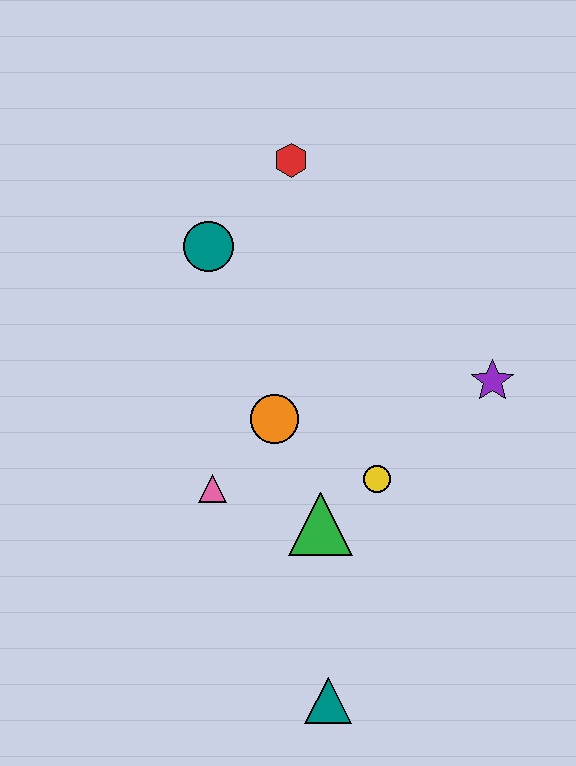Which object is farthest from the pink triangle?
The red hexagon is farthest from the pink triangle.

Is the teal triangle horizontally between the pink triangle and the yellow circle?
Yes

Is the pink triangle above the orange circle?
No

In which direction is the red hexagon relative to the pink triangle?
The red hexagon is above the pink triangle.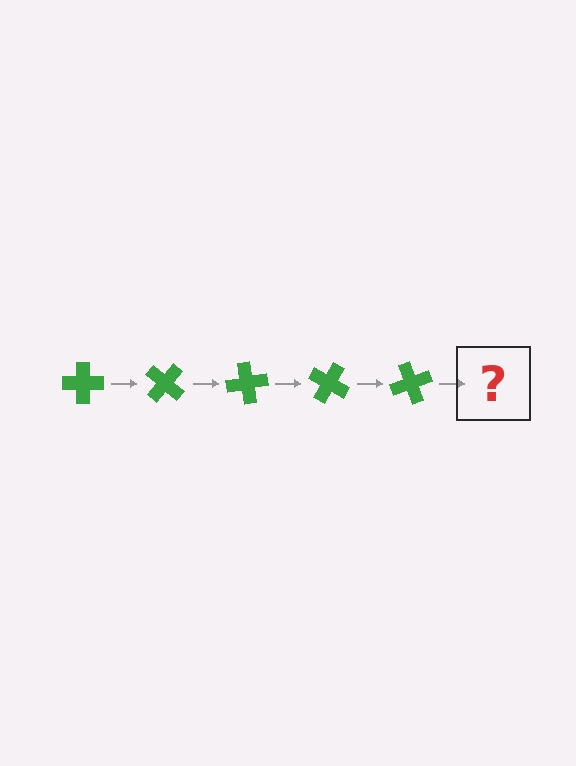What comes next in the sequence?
The next element should be a green cross rotated 200 degrees.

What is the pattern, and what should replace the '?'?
The pattern is that the cross rotates 40 degrees each step. The '?' should be a green cross rotated 200 degrees.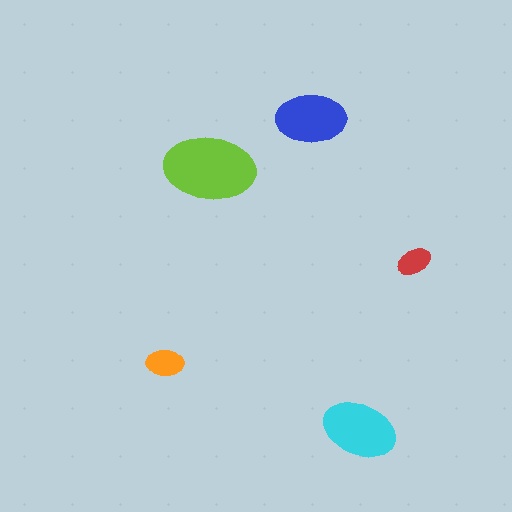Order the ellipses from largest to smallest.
the lime one, the cyan one, the blue one, the orange one, the red one.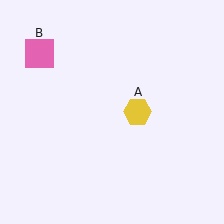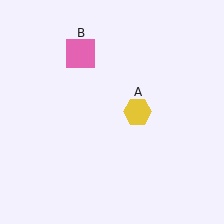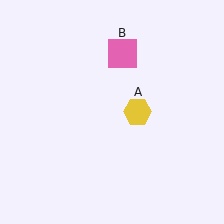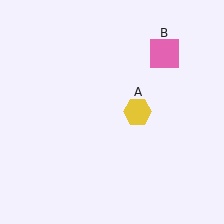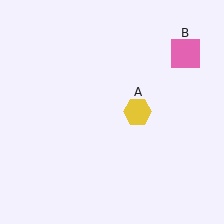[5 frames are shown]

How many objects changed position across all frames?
1 object changed position: pink square (object B).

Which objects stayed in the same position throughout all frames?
Yellow hexagon (object A) remained stationary.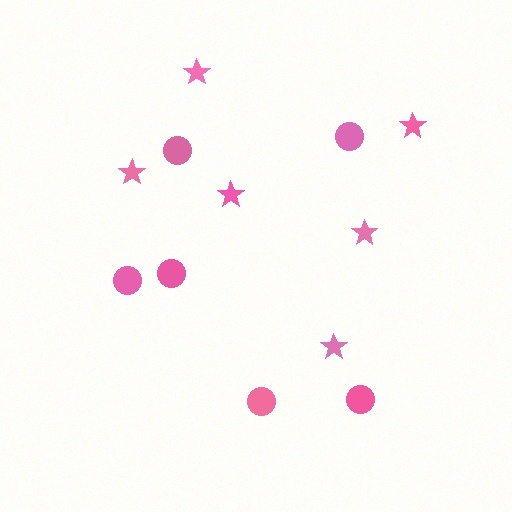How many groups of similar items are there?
There are 2 groups: one group of circles (6) and one group of stars (6).